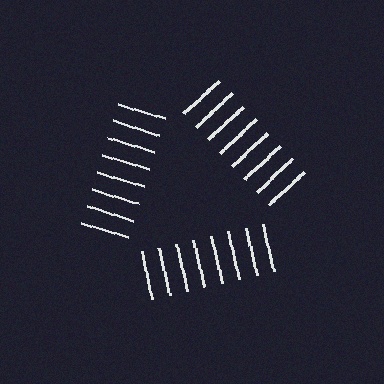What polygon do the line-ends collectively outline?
An illusory triangle — the line segments terminate on its edges but no continuous stroke is drawn.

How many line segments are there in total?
24 — 8 along each of the 3 edges.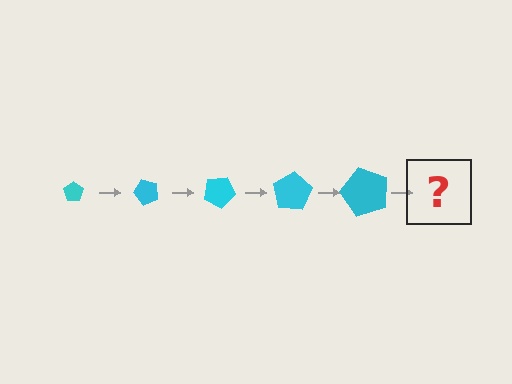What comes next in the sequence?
The next element should be a pentagon, larger than the previous one and rotated 250 degrees from the start.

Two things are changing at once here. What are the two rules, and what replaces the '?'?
The two rules are that the pentagon grows larger each step and it rotates 50 degrees each step. The '?' should be a pentagon, larger than the previous one and rotated 250 degrees from the start.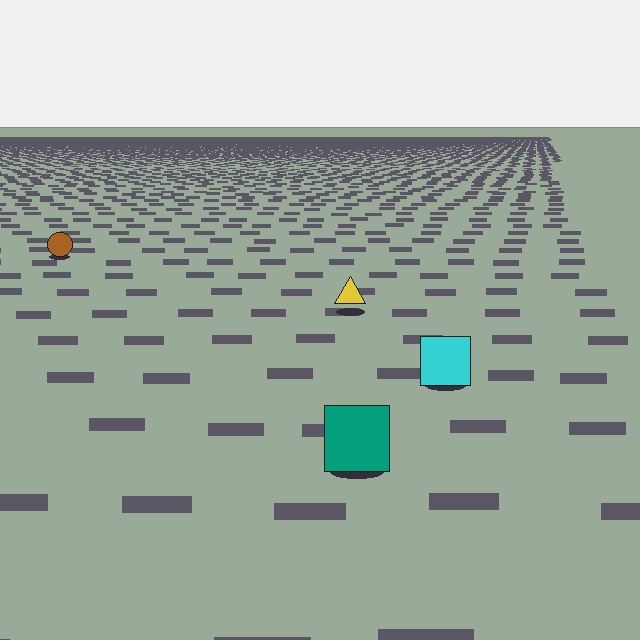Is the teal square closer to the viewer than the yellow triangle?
Yes. The teal square is closer — you can tell from the texture gradient: the ground texture is coarser near it.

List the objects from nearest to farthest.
From nearest to farthest: the teal square, the cyan square, the yellow triangle, the brown circle.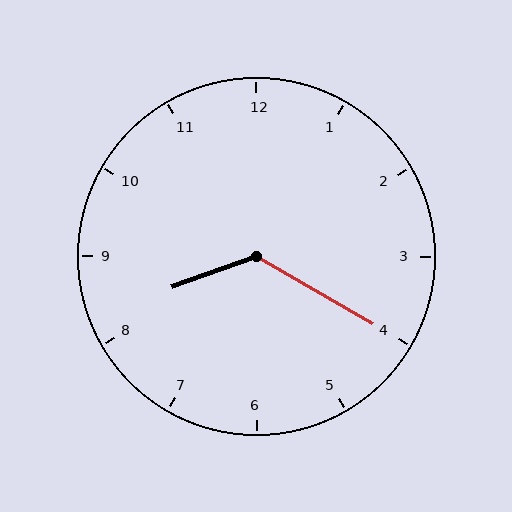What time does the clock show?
8:20.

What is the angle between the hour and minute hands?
Approximately 130 degrees.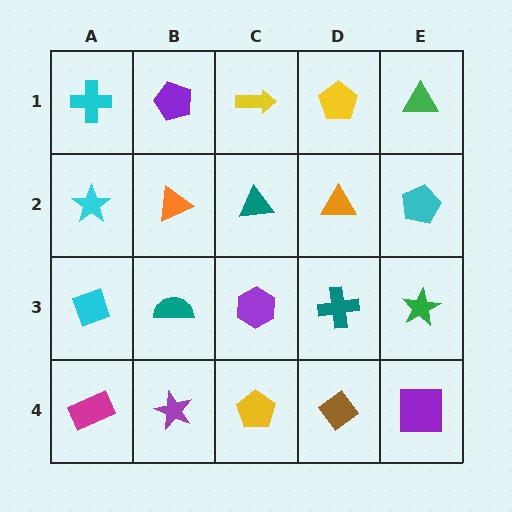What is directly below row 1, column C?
A teal triangle.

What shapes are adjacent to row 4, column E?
A green star (row 3, column E), a brown diamond (row 4, column D).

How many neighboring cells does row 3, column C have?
4.